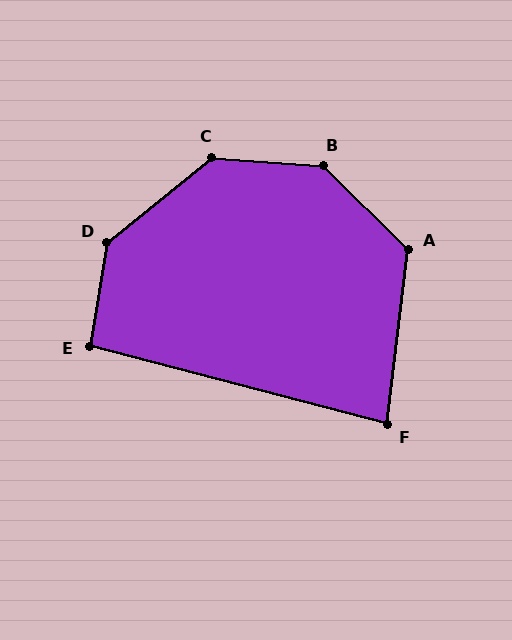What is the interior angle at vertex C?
Approximately 137 degrees (obtuse).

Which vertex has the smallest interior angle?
F, at approximately 82 degrees.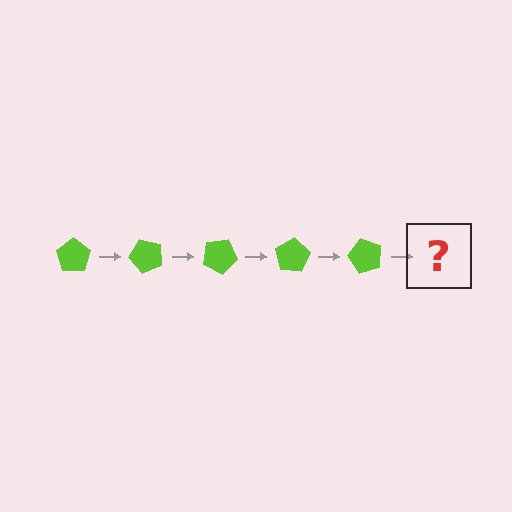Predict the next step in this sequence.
The next step is a lime pentagon rotated 250 degrees.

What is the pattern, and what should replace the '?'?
The pattern is that the pentagon rotates 50 degrees each step. The '?' should be a lime pentagon rotated 250 degrees.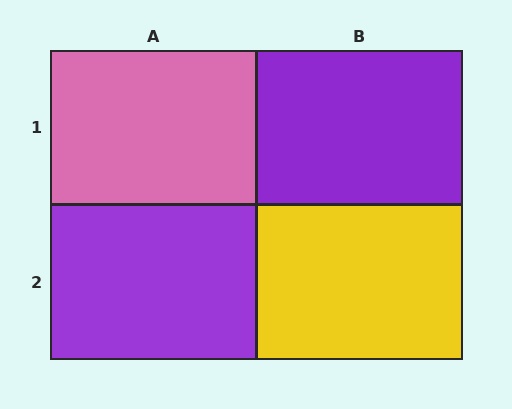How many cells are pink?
1 cell is pink.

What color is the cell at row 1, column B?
Purple.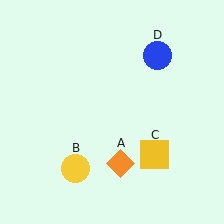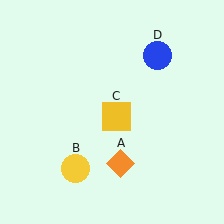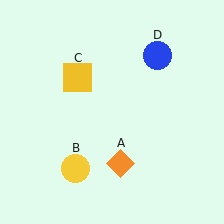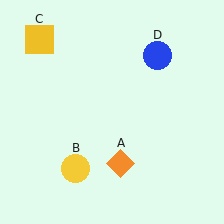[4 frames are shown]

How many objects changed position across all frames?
1 object changed position: yellow square (object C).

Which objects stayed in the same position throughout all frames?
Orange diamond (object A) and yellow circle (object B) and blue circle (object D) remained stationary.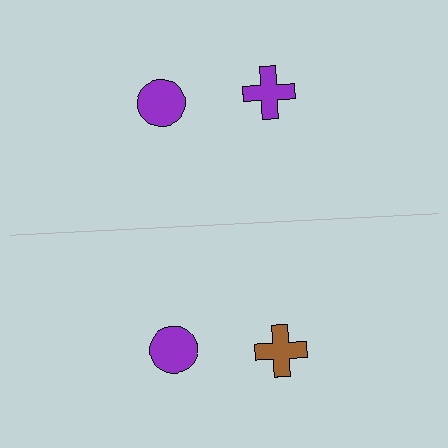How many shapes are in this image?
There are 4 shapes in this image.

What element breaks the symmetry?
The brown cross on the bottom side breaks the symmetry — its mirror counterpart is purple.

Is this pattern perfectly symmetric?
No, the pattern is not perfectly symmetric. The brown cross on the bottom side breaks the symmetry — its mirror counterpart is purple.